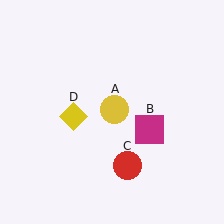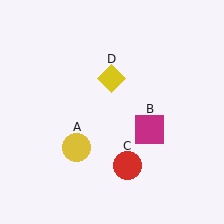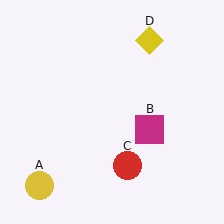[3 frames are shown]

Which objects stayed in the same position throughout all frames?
Magenta square (object B) and red circle (object C) remained stationary.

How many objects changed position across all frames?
2 objects changed position: yellow circle (object A), yellow diamond (object D).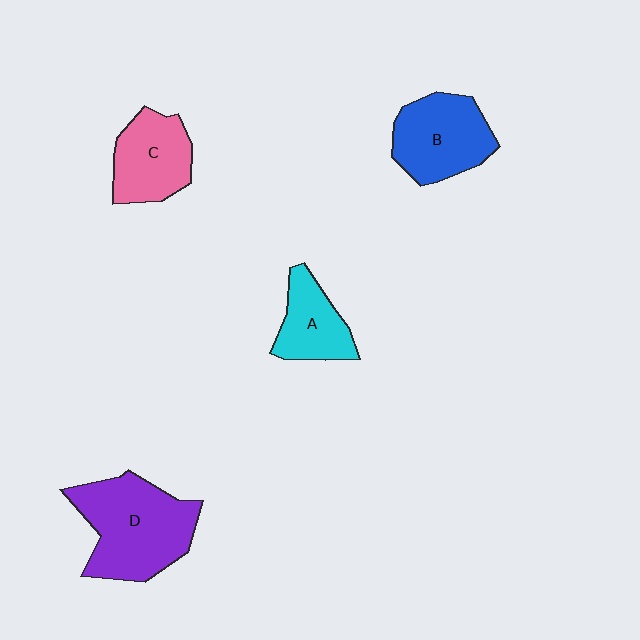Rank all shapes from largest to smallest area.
From largest to smallest: D (purple), B (blue), C (pink), A (cyan).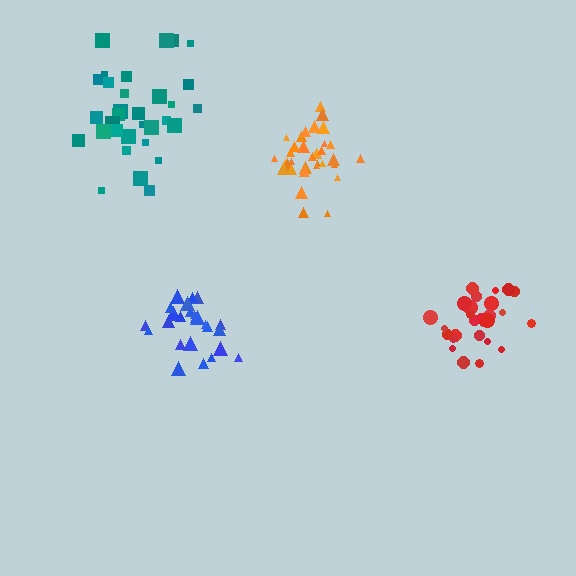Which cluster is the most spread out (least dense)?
Teal.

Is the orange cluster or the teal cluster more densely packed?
Orange.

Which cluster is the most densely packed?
Orange.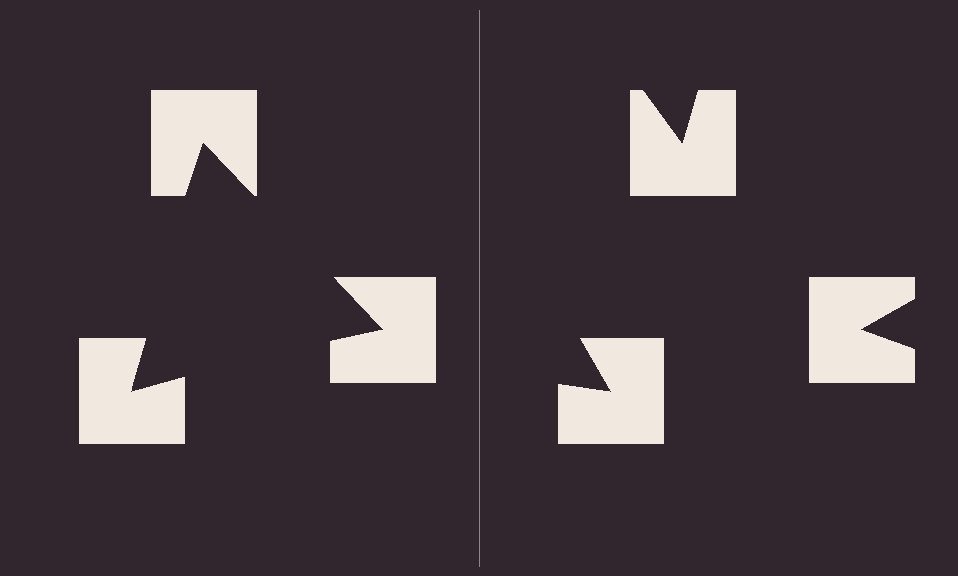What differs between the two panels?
The notched squares are positioned identically on both sides; only the wedge orientations differ. On the left they align to a triangle; on the right they are misaligned.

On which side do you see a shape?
An illusory triangle appears on the left side. On the right side the wedge cuts are rotated, so no coherent shape forms.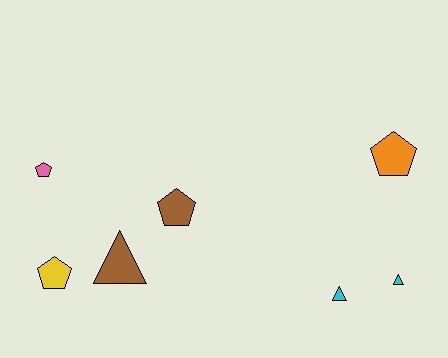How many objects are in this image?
There are 7 objects.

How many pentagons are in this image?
There are 4 pentagons.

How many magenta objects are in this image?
There are no magenta objects.